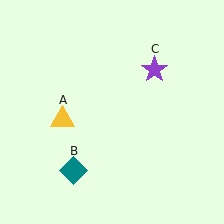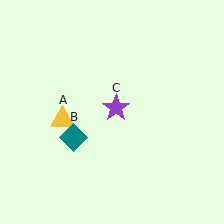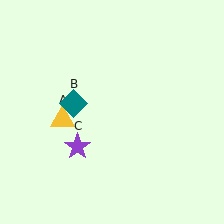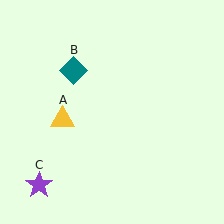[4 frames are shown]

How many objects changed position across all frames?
2 objects changed position: teal diamond (object B), purple star (object C).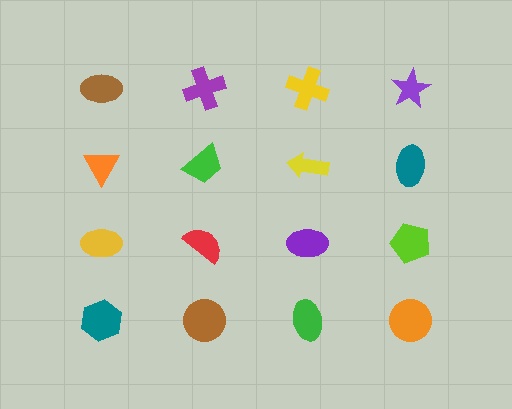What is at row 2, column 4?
A teal ellipse.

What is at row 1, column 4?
A purple star.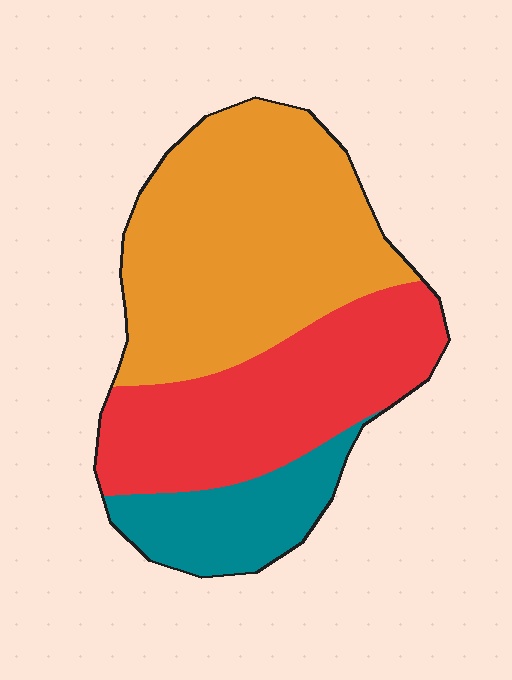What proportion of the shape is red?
Red covers roughly 35% of the shape.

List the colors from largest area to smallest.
From largest to smallest: orange, red, teal.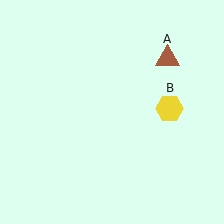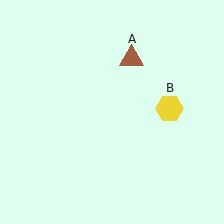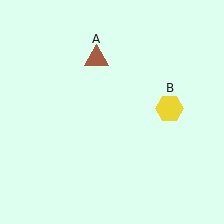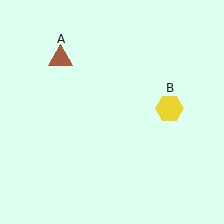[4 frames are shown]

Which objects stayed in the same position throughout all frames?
Yellow hexagon (object B) remained stationary.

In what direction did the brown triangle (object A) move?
The brown triangle (object A) moved left.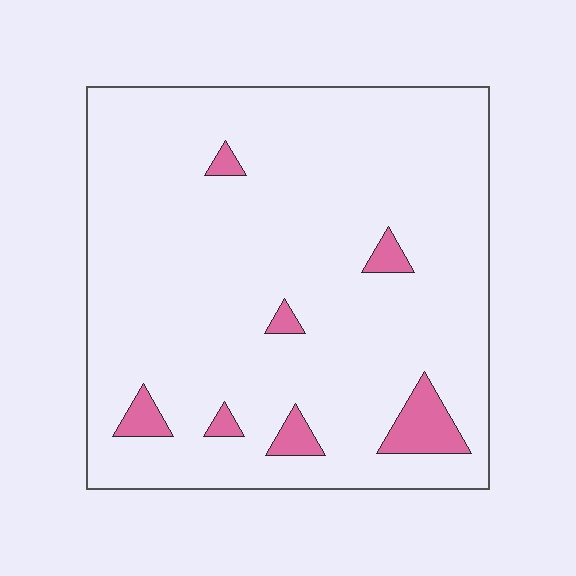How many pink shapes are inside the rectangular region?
7.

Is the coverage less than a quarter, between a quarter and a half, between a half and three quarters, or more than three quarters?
Less than a quarter.